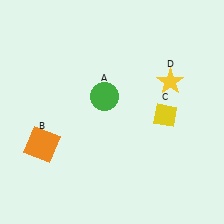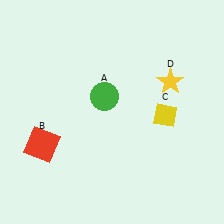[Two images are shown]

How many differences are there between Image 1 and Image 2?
There is 1 difference between the two images.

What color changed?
The square (B) changed from orange in Image 1 to red in Image 2.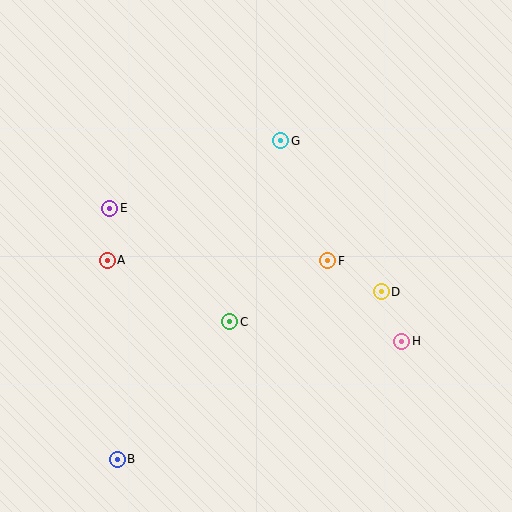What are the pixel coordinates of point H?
Point H is at (402, 341).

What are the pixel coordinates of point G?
Point G is at (281, 141).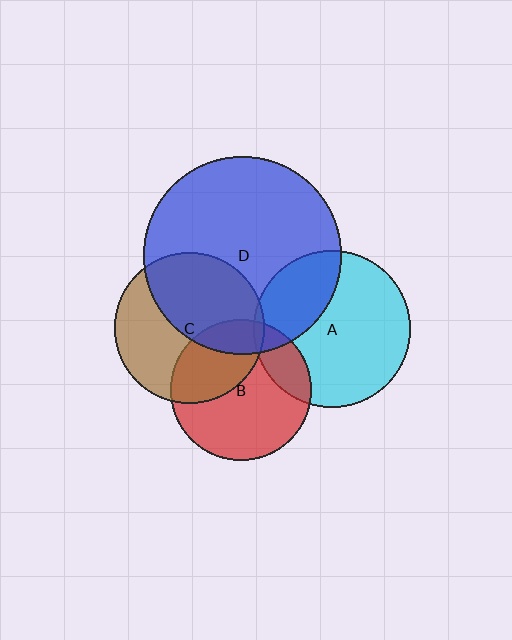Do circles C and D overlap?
Yes.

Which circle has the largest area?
Circle D (blue).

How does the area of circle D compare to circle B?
Approximately 2.0 times.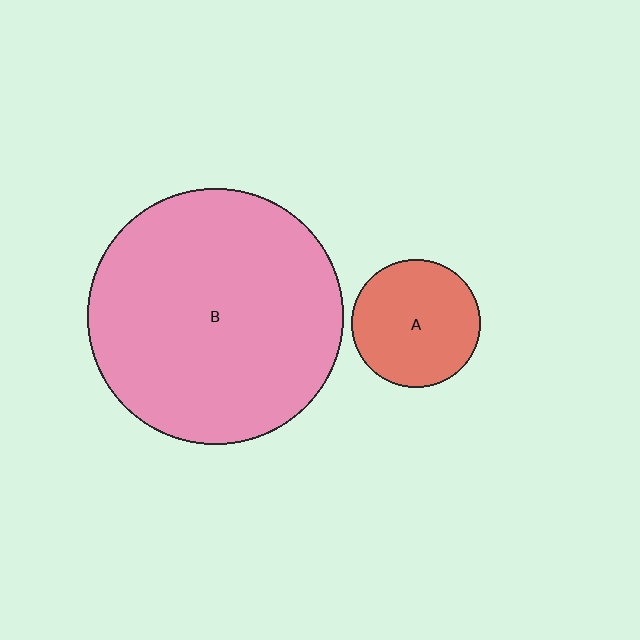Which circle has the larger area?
Circle B (pink).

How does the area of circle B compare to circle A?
Approximately 4.0 times.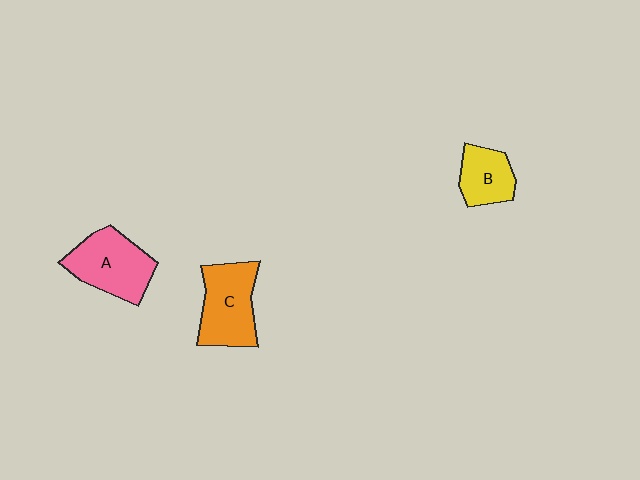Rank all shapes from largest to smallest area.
From largest to smallest: A (pink), C (orange), B (yellow).